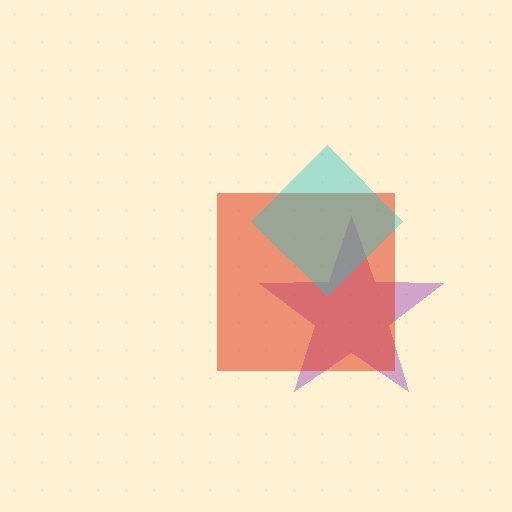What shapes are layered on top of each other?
The layered shapes are: a purple star, a red square, a cyan diamond.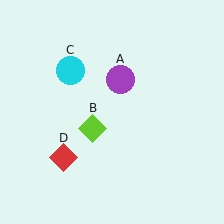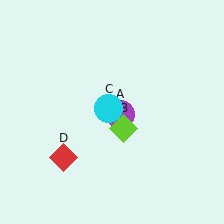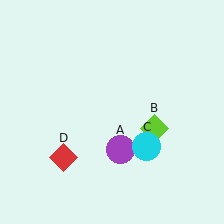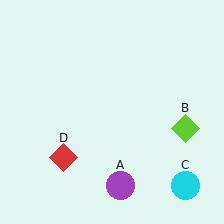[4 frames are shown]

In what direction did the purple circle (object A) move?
The purple circle (object A) moved down.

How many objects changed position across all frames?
3 objects changed position: purple circle (object A), lime diamond (object B), cyan circle (object C).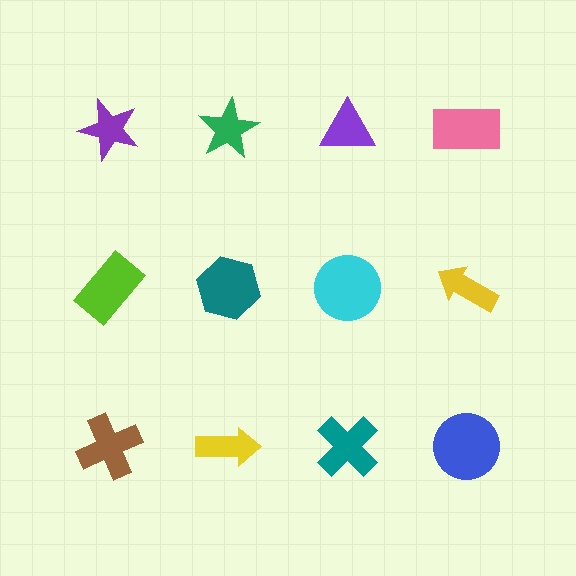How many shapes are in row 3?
4 shapes.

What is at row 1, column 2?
A green star.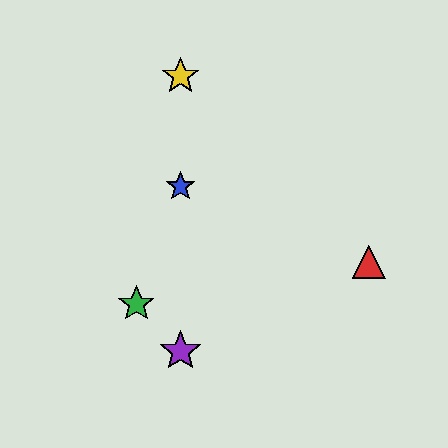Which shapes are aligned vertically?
The blue star, the yellow star, the purple star are aligned vertically.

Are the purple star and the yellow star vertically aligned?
Yes, both are at x≈181.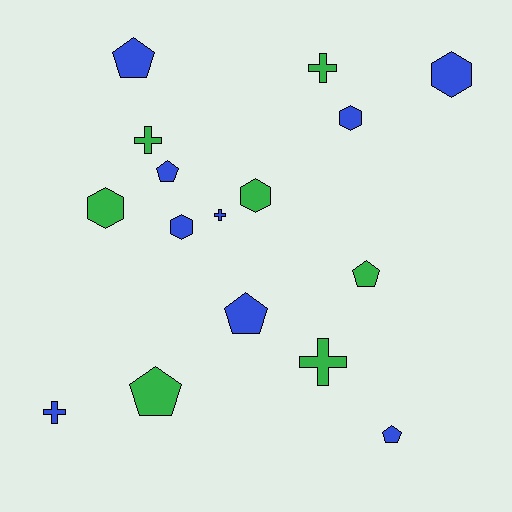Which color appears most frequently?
Blue, with 9 objects.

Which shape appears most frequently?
Pentagon, with 6 objects.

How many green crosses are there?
There are 3 green crosses.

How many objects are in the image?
There are 16 objects.